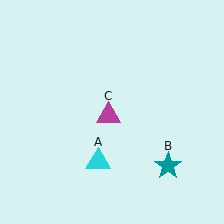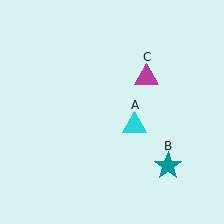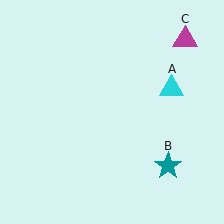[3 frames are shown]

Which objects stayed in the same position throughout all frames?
Teal star (object B) remained stationary.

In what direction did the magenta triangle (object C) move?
The magenta triangle (object C) moved up and to the right.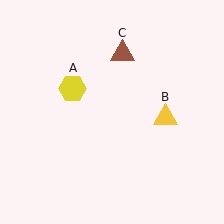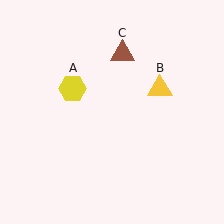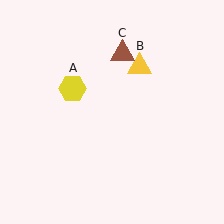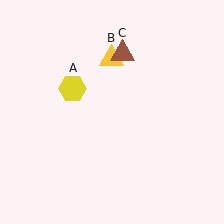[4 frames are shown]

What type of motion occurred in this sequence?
The yellow triangle (object B) rotated counterclockwise around the center of the scene.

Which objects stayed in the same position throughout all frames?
Yellow hexagon (object A) and brown triangle (object C) remained stationary.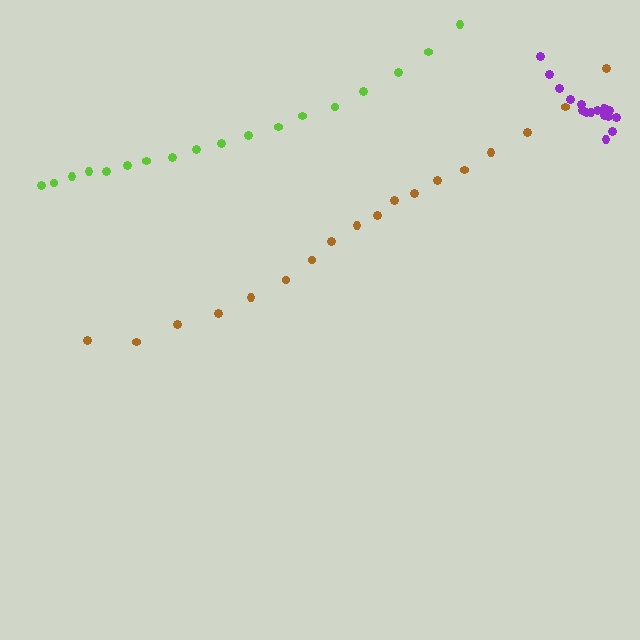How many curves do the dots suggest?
There are 3 distinct paths.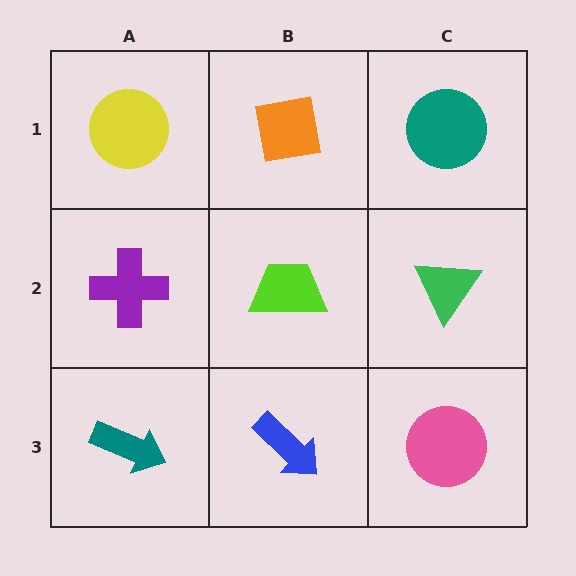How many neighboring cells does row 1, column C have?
2.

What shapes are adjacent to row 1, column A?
A purple cross (row 2, column A), an orange square (row 1, column B).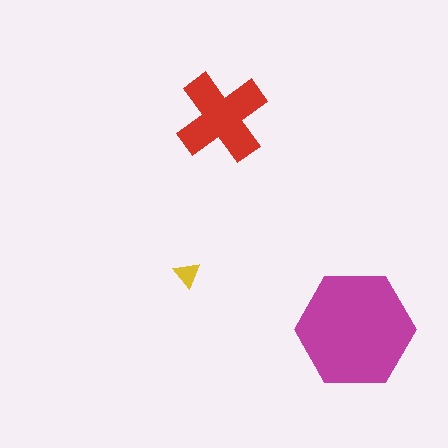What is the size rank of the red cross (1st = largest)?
2nd.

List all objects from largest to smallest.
The magenta hexagon, the red cross, the yellow triangle.